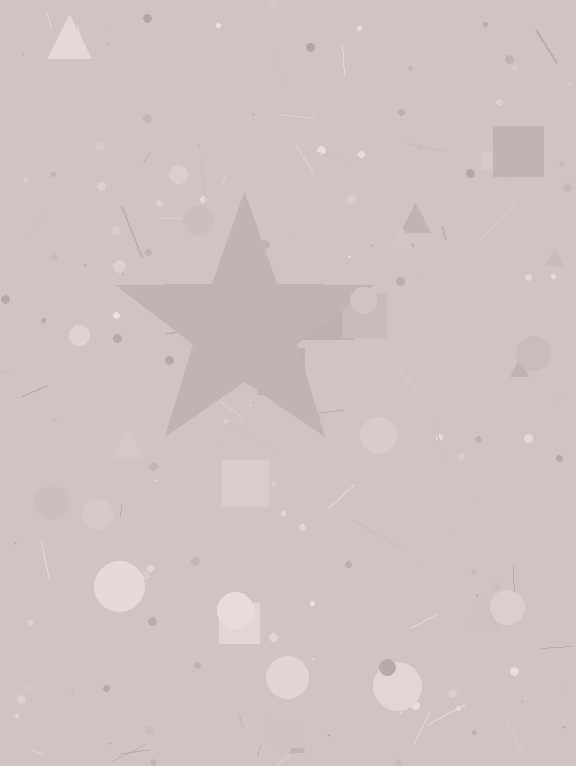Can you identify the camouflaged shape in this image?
The camouflaged shape is a star.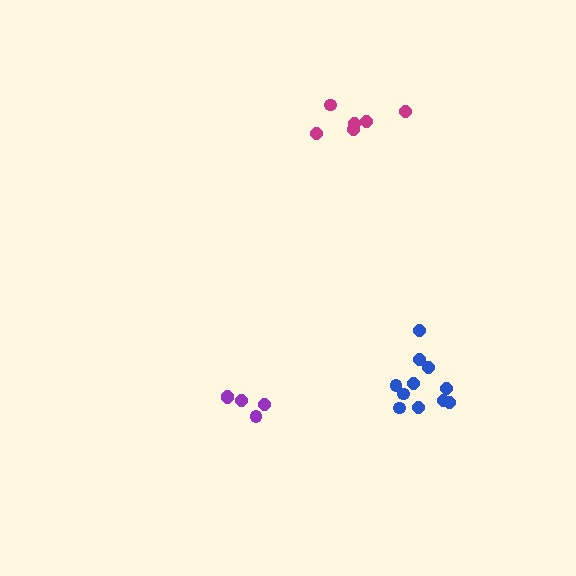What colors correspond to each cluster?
The clusters are colored: purple, blue, magenta.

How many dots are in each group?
Group 1: 5 dots, Group 2: 11 dots, Group 3: 6 dots (22 total).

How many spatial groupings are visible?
There are 3 spatial groupings.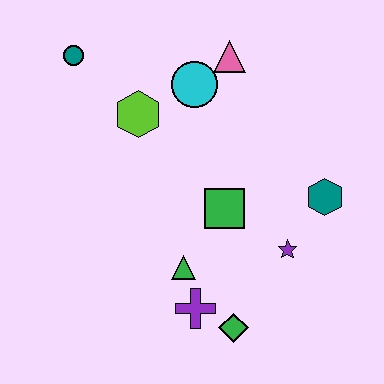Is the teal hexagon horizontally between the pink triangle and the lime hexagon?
No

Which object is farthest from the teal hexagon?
The teal circle is farthest from the teal hexagon.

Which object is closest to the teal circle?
The lime hexagon is closest to the teal circle.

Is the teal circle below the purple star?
No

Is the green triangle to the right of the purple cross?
No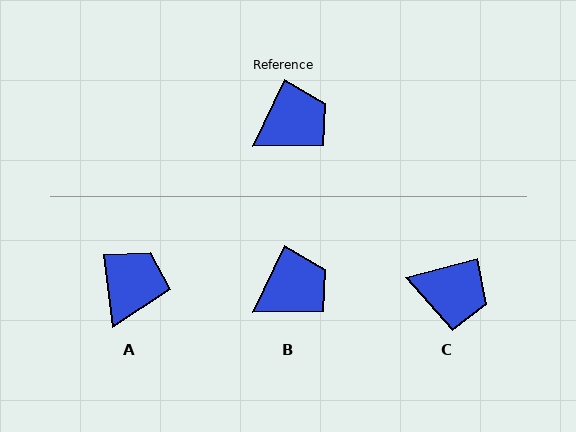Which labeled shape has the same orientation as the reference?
B.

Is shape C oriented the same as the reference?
No, it is off by about 49 degrees.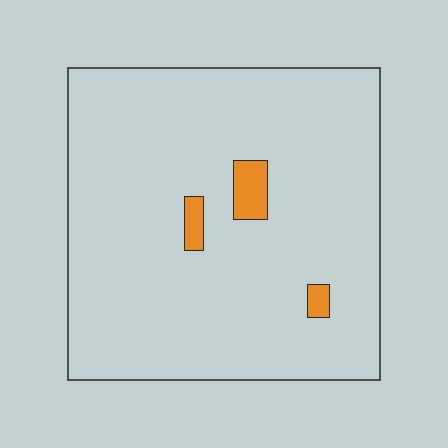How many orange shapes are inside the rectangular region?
3.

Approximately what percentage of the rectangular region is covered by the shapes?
Approximately 5%.